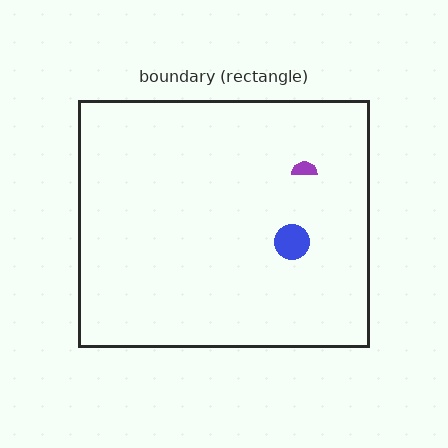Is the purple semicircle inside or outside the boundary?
Inside.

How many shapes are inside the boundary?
2 inside, 0 outside.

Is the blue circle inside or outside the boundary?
Inside.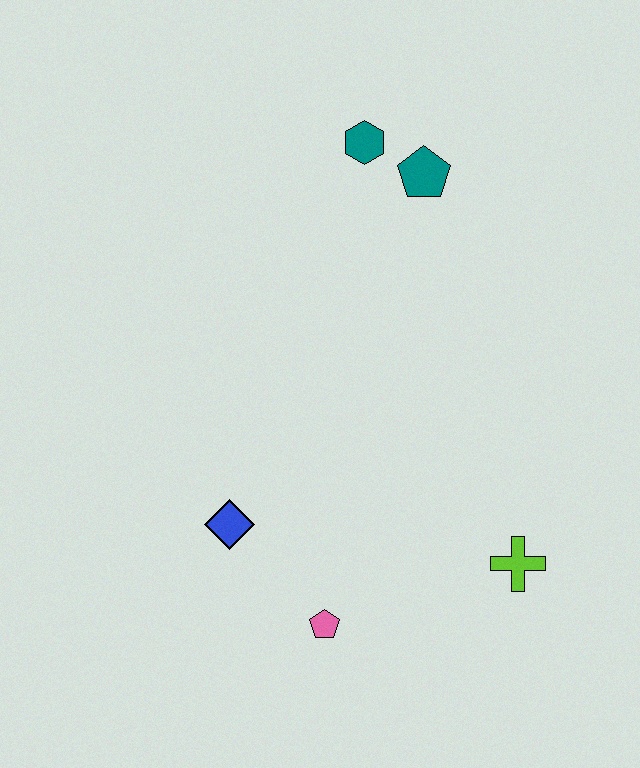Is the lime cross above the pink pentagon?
Yes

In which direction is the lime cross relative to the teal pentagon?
The lime cross is below the teal pentagon.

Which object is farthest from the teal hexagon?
The pink pentagon is farthest from the teal hexagon.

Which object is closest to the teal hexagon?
The teal pentagon is closest to the teal hexagon.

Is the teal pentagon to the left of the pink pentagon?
No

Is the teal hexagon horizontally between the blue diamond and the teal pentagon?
Yes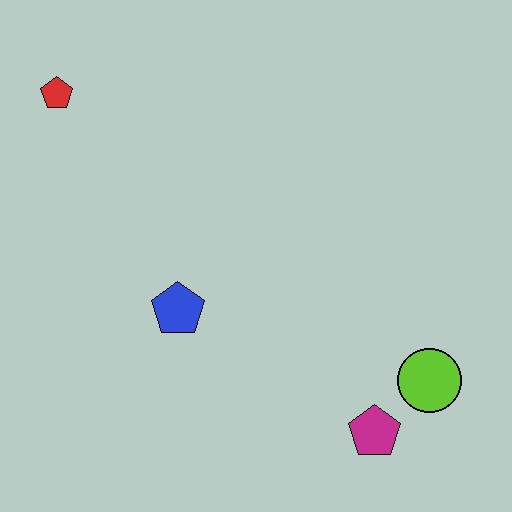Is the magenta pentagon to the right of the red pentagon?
Yes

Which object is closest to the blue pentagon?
The magenta pentagon is closest to the blue pentagon.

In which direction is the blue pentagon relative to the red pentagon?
The blue pentagon is below the red pentagon.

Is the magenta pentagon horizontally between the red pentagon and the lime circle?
Yes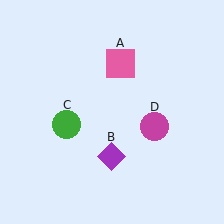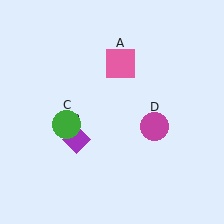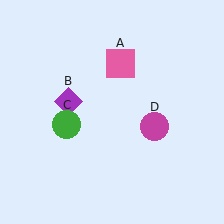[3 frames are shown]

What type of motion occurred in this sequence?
The purple diamond (object B) rotated clockwise around the center of the scene.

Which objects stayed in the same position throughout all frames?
Pink square (object A) and green circle (object C) and magenta circle (object D) remained stationary.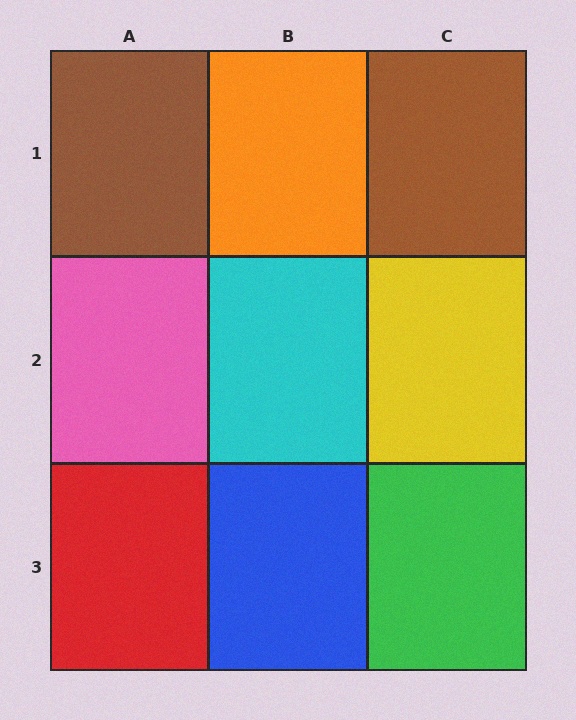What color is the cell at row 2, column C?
Yellow.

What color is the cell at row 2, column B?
Cyan.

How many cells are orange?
1 cell is orange.